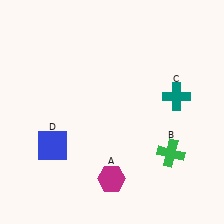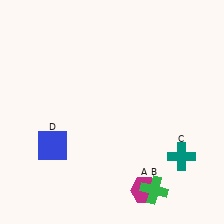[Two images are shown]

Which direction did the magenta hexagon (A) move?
The magenta hexagon (A) moved right.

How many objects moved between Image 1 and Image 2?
3 objects moved between the two images.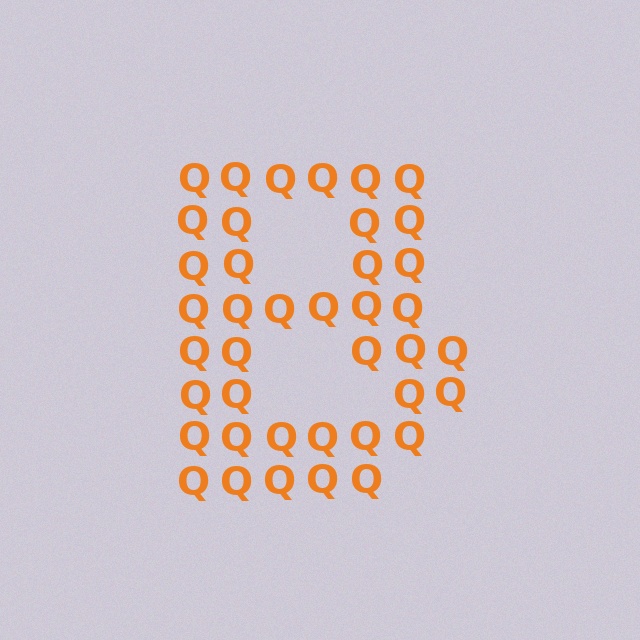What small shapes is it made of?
It is made of small letter Q's.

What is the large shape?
The large shape is the letter B.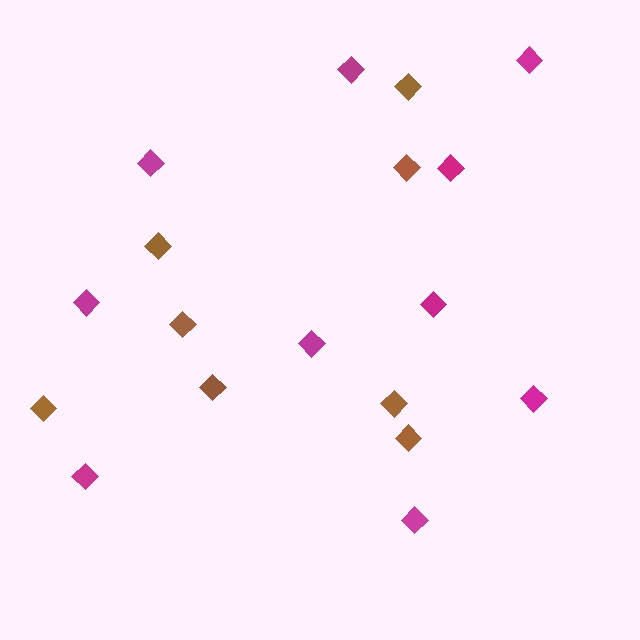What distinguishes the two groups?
There are 2 groups: one group of brown diamonds (8) and one group of magenta diamonds (10).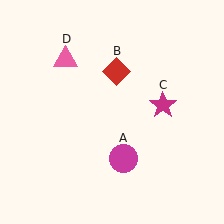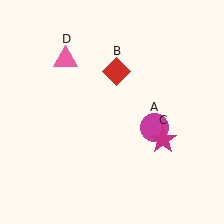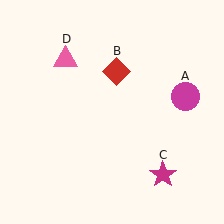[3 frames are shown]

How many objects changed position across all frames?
2 objects changed position: magenta circle (object A), magenta star (object C).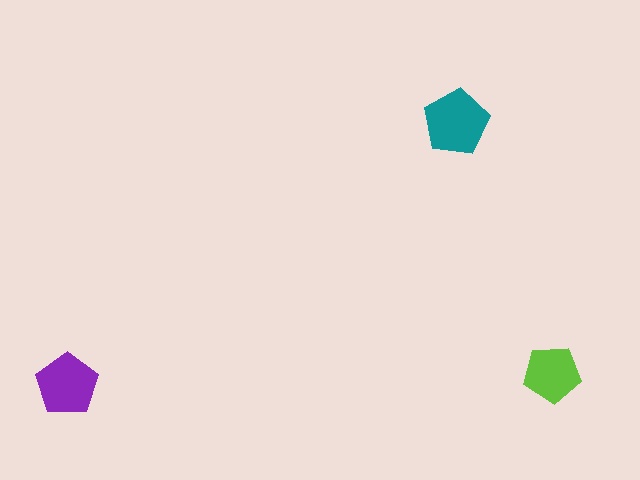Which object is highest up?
The teal pentagon is topmost.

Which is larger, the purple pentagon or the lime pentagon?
The purple one.